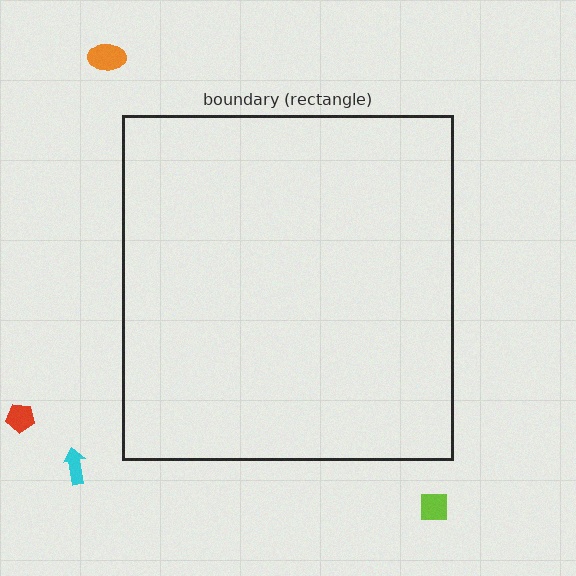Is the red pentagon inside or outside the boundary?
Outside.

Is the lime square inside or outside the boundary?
Outside.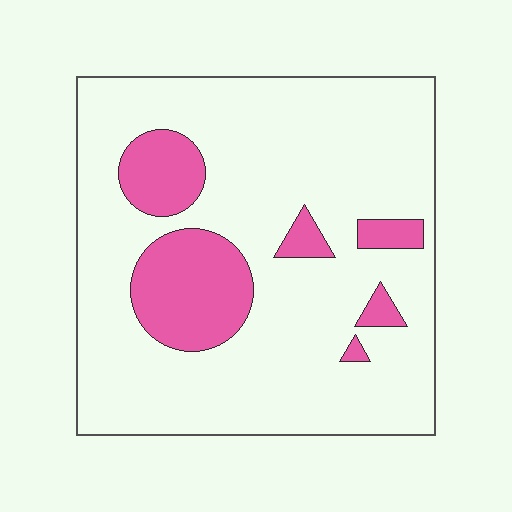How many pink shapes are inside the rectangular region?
6.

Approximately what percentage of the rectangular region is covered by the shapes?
Approximately 20%.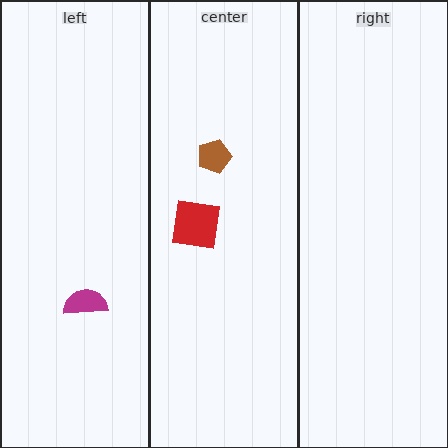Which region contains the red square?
The center region.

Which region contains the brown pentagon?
The center region.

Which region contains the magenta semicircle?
The left region.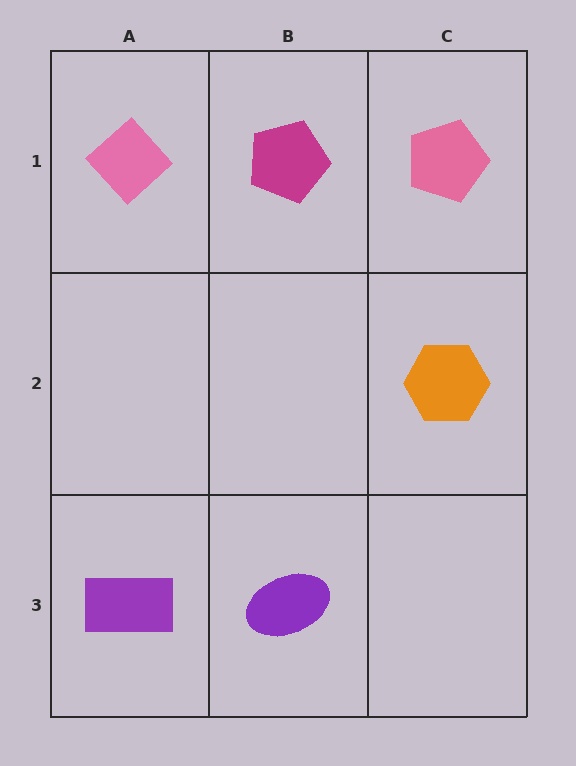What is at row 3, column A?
A purple rectangle.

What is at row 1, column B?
A magenta pentagon.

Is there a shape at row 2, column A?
No, that cell is empty.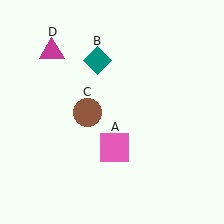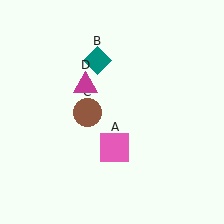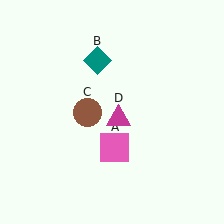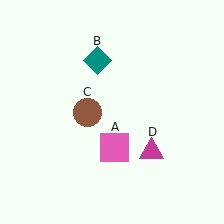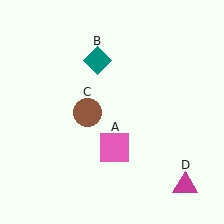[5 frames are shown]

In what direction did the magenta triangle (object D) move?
The magenta triangle (object D) moved down and to the right.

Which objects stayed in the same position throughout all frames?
Pink square (object A) and teal diamond (object B) and brown circle (object C) remained stationary.